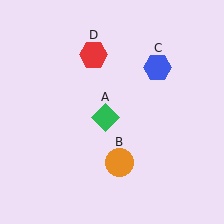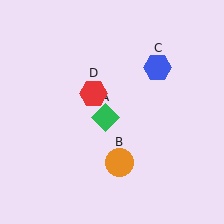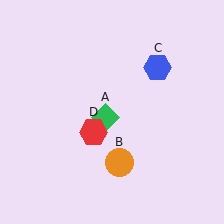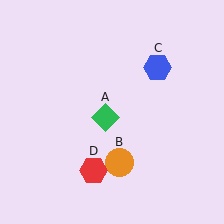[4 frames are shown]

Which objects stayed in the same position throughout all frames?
Green diamond (object A) and orange circle (object B) and blue hexagon (object C) remained stationary.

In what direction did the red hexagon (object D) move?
The red hexagon (object D) moved down.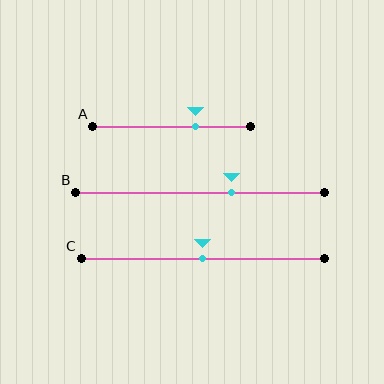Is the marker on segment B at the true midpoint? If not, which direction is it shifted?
No, the marker on segment B is shifted to the right by about 13% of the segment length.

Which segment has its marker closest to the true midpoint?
Segment C has its marker closest to the true midpoint.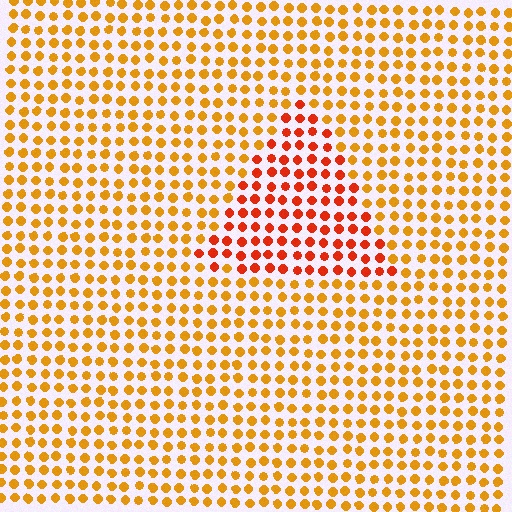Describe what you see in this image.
The image is filled with small orange elements in a uniform arrangement. A triangle-shaped region is visible where the elements are tinted to a slightly different hue, forming a subtle color boundary.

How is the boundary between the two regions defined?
The boundary is defined purely by a slight shift in hue (about 31 degrees). Spacing, size, and orientation are identical on both sides.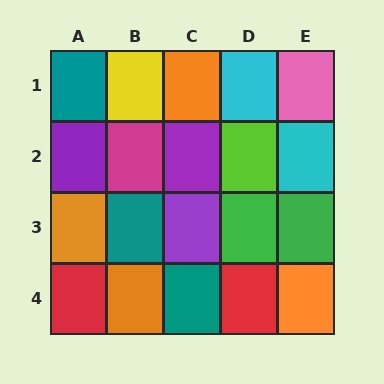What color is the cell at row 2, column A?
Purple.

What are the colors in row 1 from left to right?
Teal, yellow, orange, cyan, pink.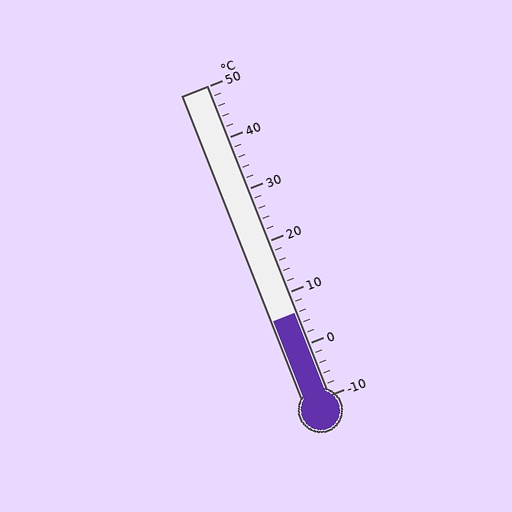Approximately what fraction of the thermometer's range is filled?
The thermometer is filled to approximately 25% of its range.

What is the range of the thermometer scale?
The thermometer scale ranges from -10°C to 50°C.